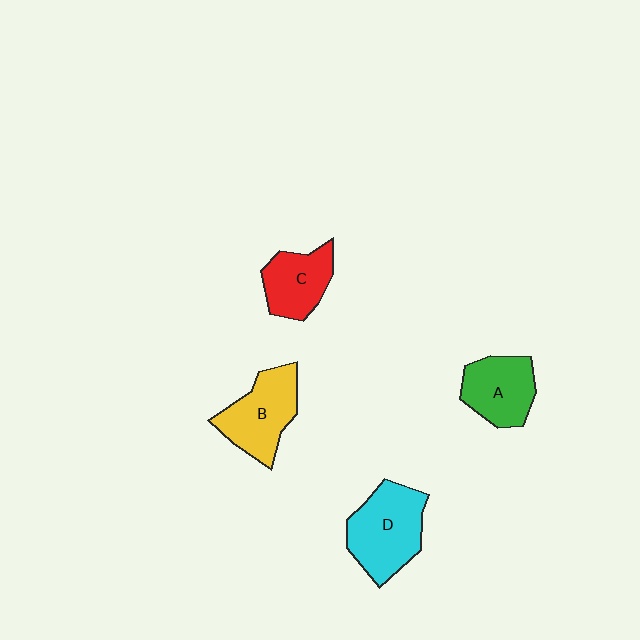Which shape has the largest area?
Shape D (cyan).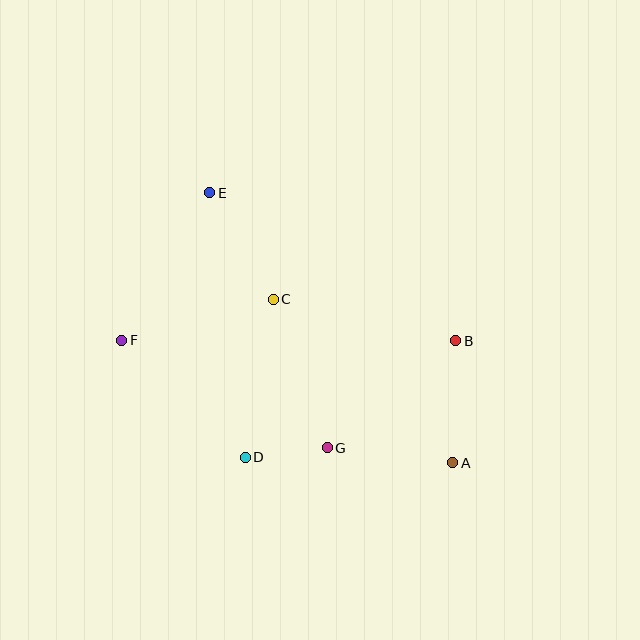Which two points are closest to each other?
Points D and G are closest to each other.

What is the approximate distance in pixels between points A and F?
The distance between A and F is approximately 353 pixels.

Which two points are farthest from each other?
Points A and E are farthest from each other.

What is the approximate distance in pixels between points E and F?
The distance between E and F is approximately 172 pixels.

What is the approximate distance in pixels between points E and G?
The distance between E and G is approximately 281 pixels.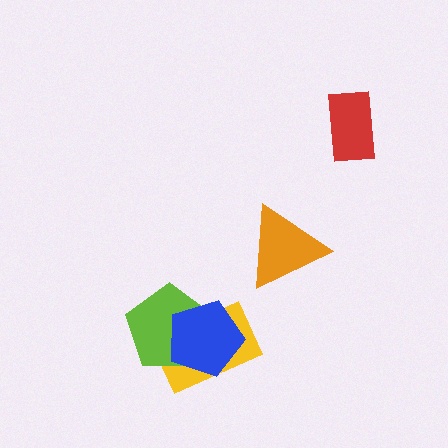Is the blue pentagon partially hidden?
No, no other shape covers it.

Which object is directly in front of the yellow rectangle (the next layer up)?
The lime pentagon is directly in front of the yellow rectangle.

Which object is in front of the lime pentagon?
The blue pentagon is in front of the lime pentagon.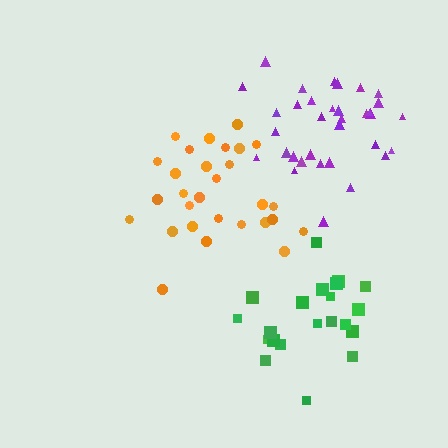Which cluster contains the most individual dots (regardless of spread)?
Purple (34).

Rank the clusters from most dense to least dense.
purple, orange, green.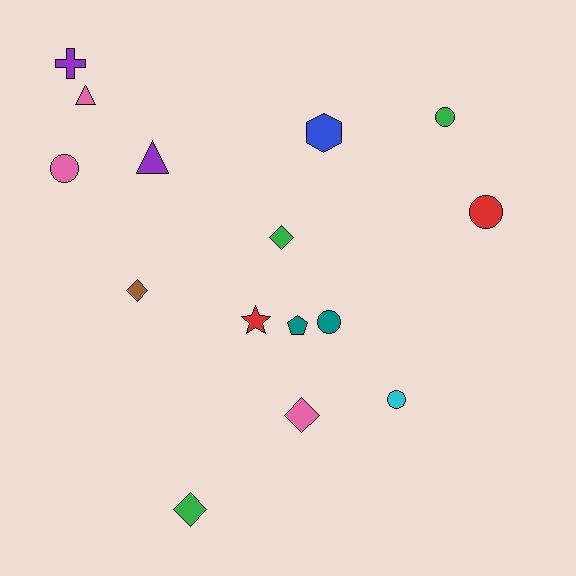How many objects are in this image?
There are 15 objects.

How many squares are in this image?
There are no squares.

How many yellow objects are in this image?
There are no yellow objects.